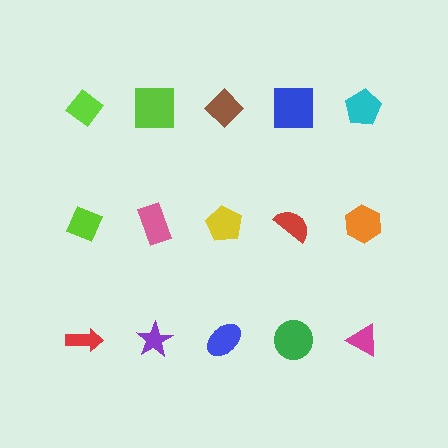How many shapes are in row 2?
5 shapes.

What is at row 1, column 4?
A blue square.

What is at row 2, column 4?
A red semicircle.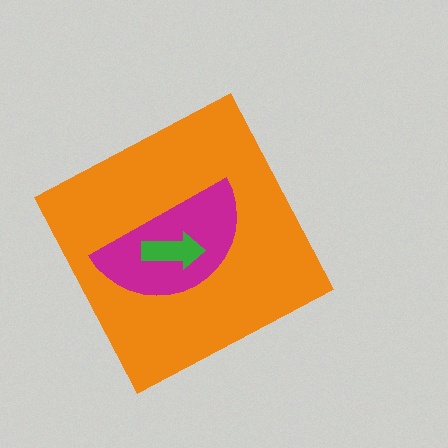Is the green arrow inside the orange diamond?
Yes.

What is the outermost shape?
The orange diamond.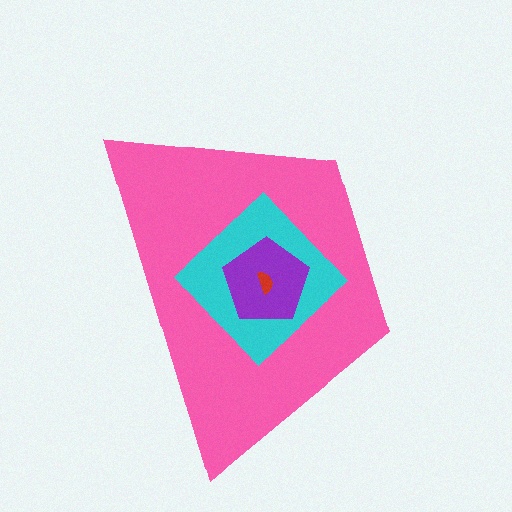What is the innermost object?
The red semicircle.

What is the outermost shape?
The pink trapezoid.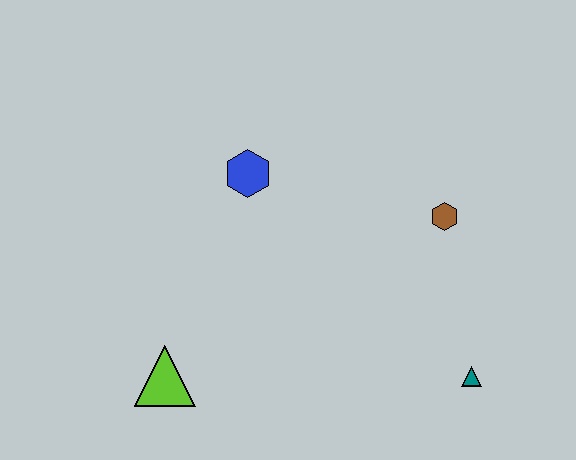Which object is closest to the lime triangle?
The blue hexagon is closest to the lime triangle.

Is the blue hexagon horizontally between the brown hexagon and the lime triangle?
Yes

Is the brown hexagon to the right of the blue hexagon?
Yes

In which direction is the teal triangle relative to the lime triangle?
The teal triangle is to the right of the lime triangle.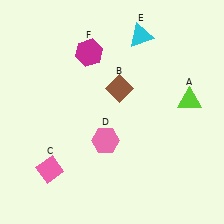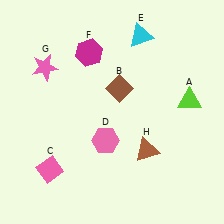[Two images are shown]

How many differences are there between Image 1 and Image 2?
There are 2 differences between the two images.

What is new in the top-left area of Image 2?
A pink star (G) was added in the top-left area of Image 2.